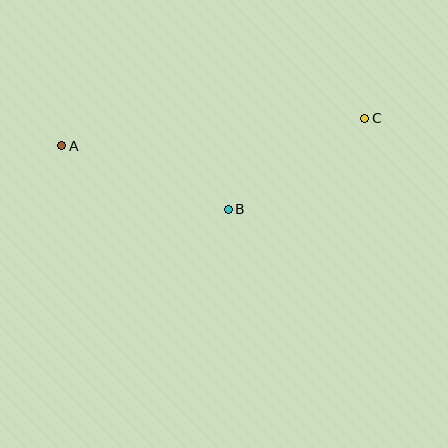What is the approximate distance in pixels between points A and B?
The distance between A and B is approximately 178 pixels.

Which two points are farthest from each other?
Points A and C are farthest from each other.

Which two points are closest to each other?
Points B and C are closest to each other.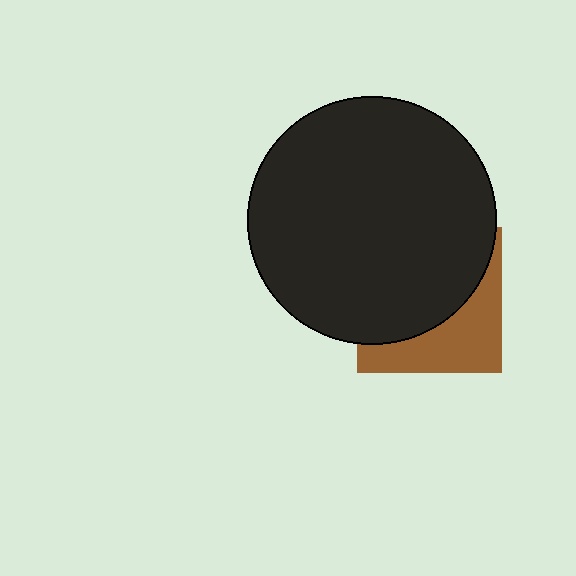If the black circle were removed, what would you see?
You would see the complete brown square.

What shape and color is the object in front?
The object in front is a black circle.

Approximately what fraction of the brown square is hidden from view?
Roughly 62% of the brown square is hidden behind the black circle.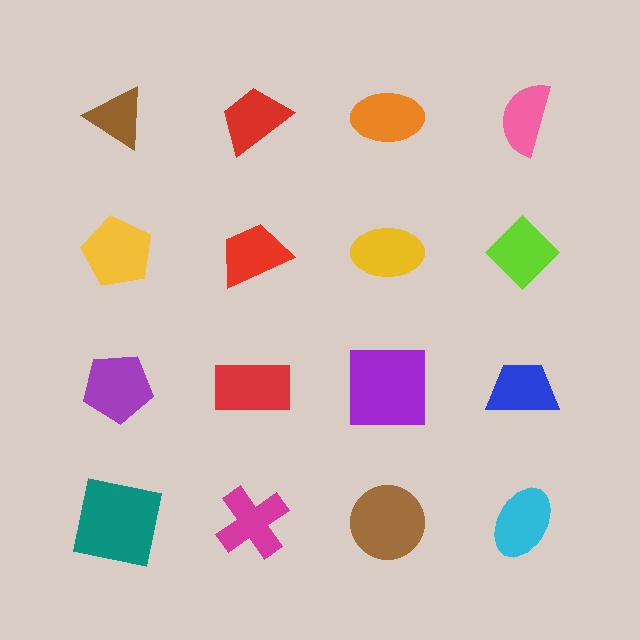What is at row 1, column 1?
A brown triangle.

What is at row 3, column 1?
A purple pentagon.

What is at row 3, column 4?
A blue trapezoid.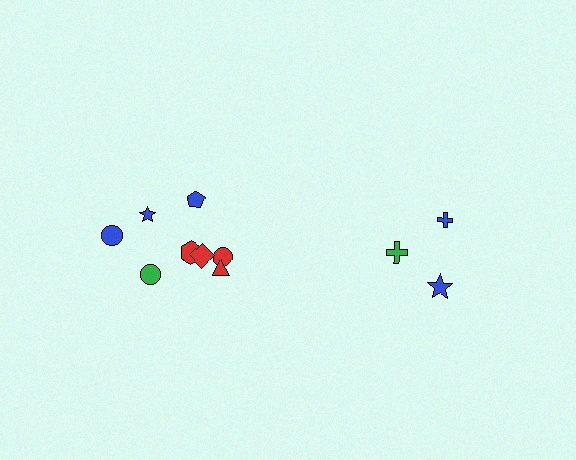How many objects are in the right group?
There are 3 objects.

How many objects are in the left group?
There are 8 objects.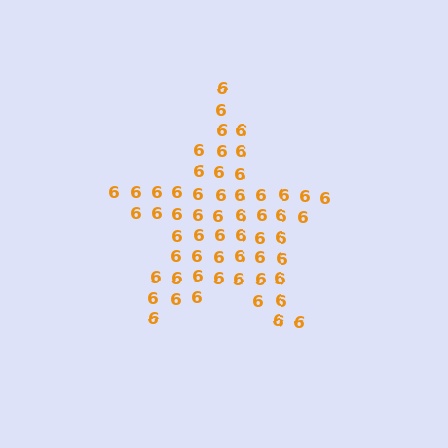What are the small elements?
The small elements are digit 6's.